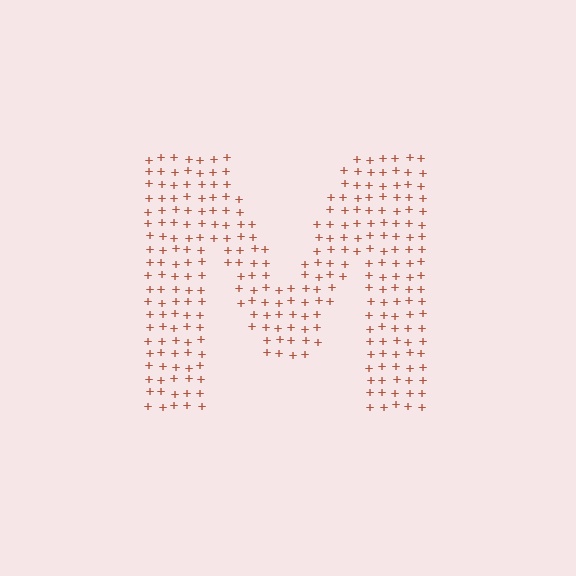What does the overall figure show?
The overall figure shows the letter M.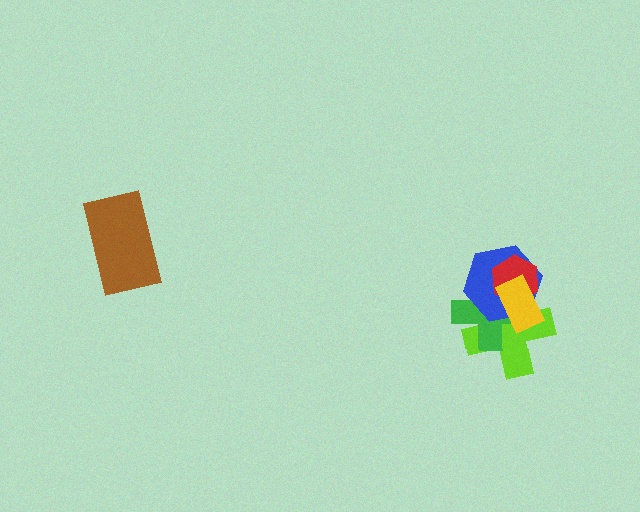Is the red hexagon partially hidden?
Yes, it is partially covered by another shape.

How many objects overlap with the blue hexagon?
4 objects overlap with the blue hexagon.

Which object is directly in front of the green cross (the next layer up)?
The blue hexagon is directly in front of the green cross.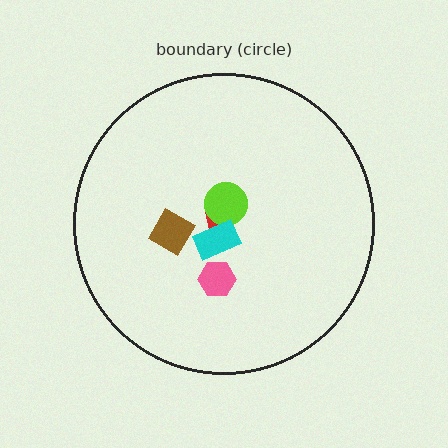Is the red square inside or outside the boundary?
Inside.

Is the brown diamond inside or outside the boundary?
Inside.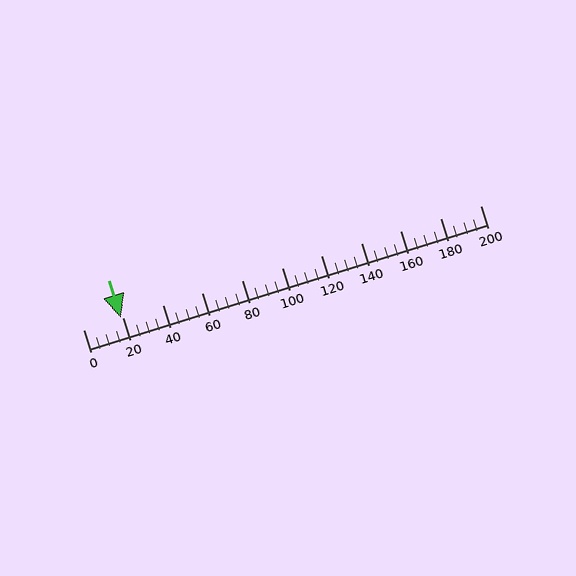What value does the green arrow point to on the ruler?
The green arrow points to approximately 19.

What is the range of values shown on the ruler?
The ruler shows values from 0 to 200.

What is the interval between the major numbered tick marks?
The major tick marks are spaced 20 units apart.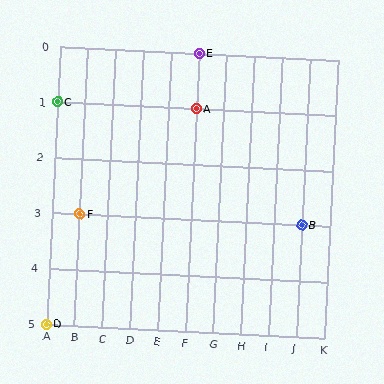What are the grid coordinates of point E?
Point E is at grid coordinates (F, 0).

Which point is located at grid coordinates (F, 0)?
Point E is at (F, 0).